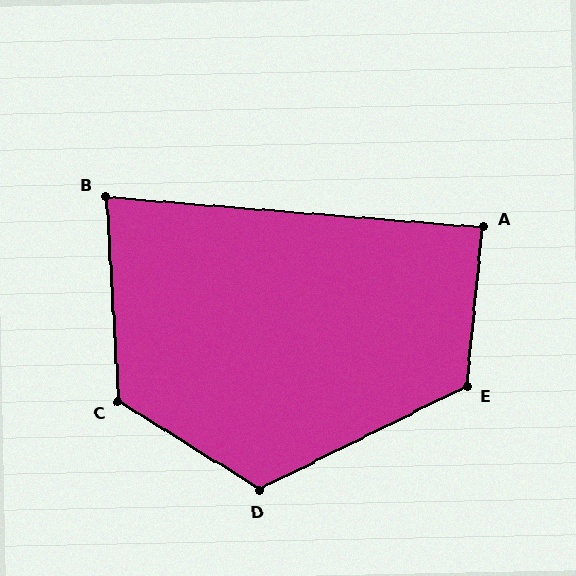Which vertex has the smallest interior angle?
B, at approximately 82 degrees.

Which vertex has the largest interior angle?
C, at approximately 126 degrees.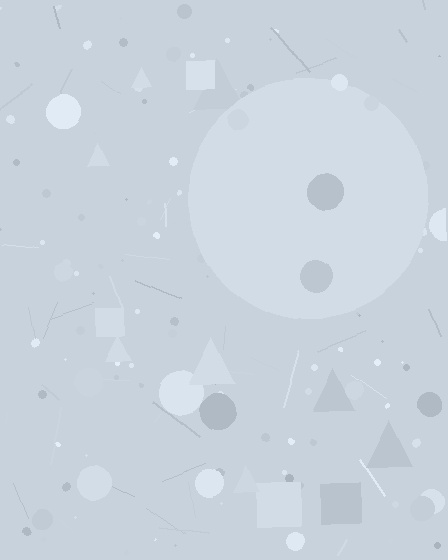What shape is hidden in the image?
A circle is hidden in the image.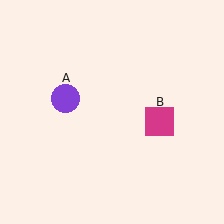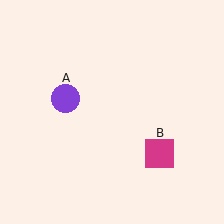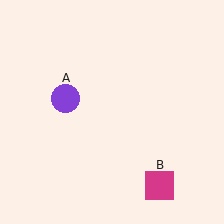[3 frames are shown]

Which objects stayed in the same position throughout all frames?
Purple circle (object A) remained stationary.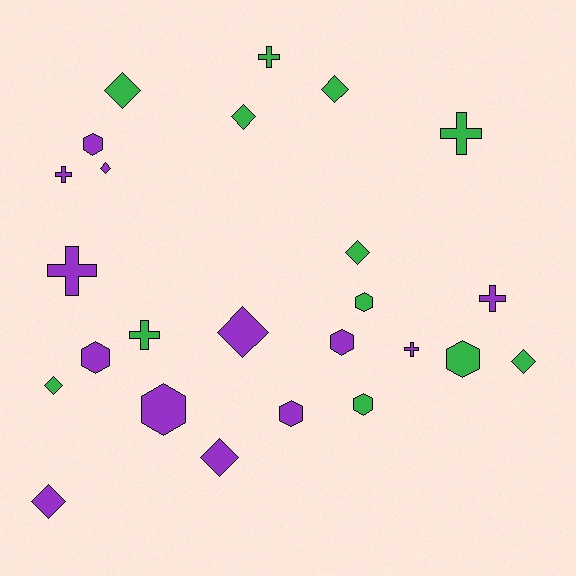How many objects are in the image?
There are 25 objects.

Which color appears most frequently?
Purple, with 13 objects.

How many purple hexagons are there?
There are 5 purple hexagons.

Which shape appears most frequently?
Diamond, with 10 objects.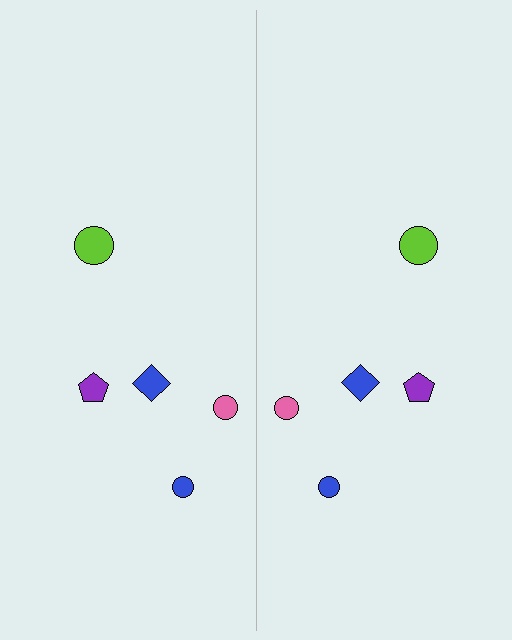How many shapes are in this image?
There are 10 shapes in this image.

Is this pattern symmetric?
Yes, this pattern has bilateral (reflection) symmetry.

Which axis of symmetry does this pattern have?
The pattern has a vertical axis of symmetry running through the center of the image.